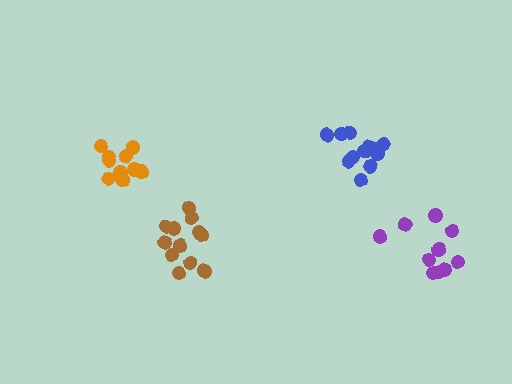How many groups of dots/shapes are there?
There are 4 groups.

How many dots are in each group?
Group 1: 10 dots, Group 2: 13 dots, Group 3: 15 dots, Group 4: 10 dots (48 total).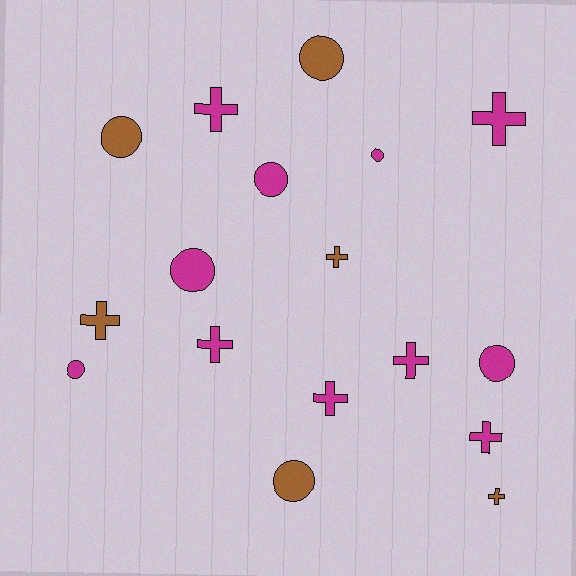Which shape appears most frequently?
Cross, with 9 objects.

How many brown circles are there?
There are 3 brown circles.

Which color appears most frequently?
Magenta, with 11 objects.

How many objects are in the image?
There are 17 objects.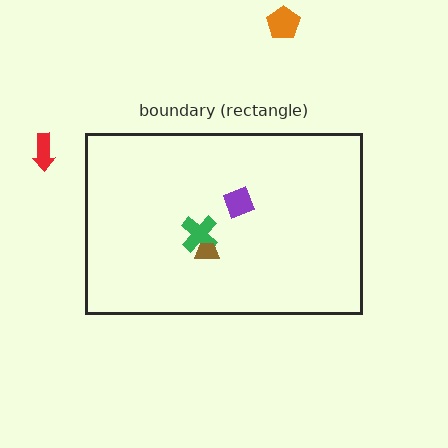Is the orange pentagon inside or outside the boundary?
Outside.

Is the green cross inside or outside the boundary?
Inside.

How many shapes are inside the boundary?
3 inside, 2 outside.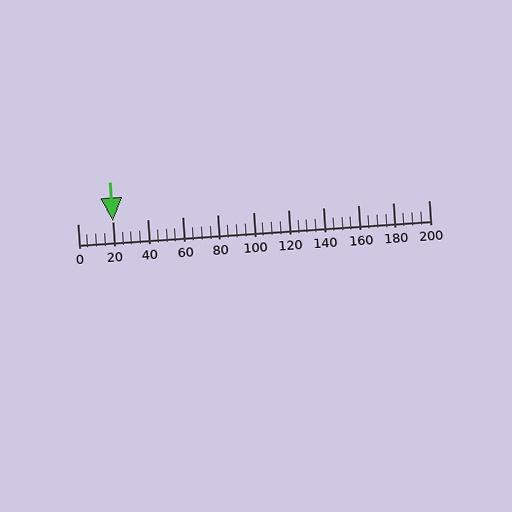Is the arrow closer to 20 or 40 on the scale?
The arrow is closer to 20.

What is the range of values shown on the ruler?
The ruler shows values from 0 to 200.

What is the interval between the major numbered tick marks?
The major tick marks are spaced 20 units apart.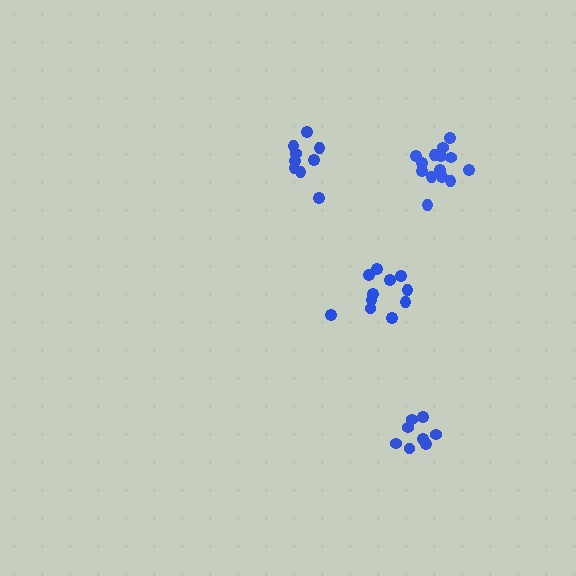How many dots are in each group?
Group 1: 9 dots, Group 2: 8 dots, Group 3: 14 dots, Group 4: 11 dots (42 total).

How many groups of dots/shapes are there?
There are 4 groups.